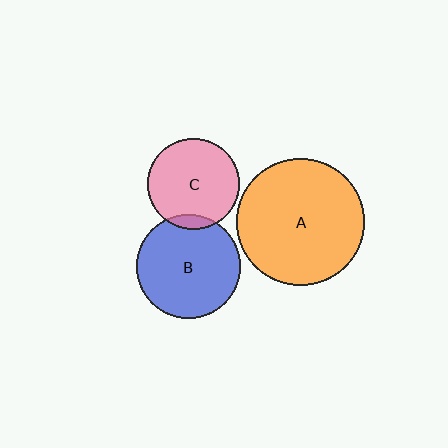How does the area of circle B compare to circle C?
Approximately 1.3 times.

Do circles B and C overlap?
Yes.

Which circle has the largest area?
Circle A (orange).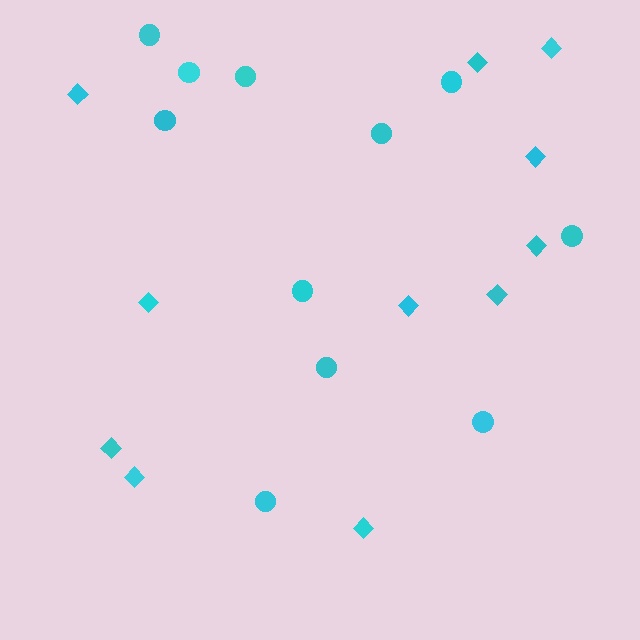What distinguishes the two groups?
There are 2 groups: one group of circles (11) and one group of diamonds (11).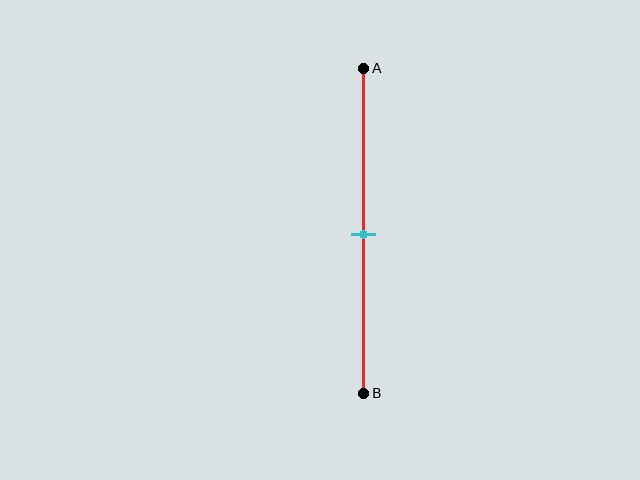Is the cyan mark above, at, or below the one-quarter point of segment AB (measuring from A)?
The cyan mark is below the one-quarter point of segment AB.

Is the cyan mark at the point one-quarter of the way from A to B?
No, the mark is at about 50% from A, not at the 25% one-quarter point.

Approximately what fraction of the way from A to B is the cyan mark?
The cyan mark is approximately 50% of the way from A to B.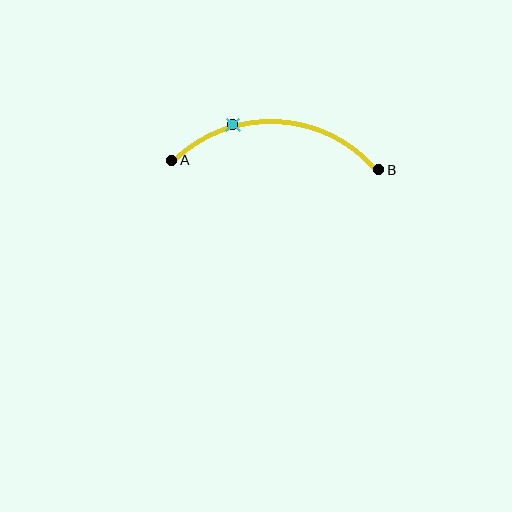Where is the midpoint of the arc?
The arc midpoint is the point on the curve farthest from the straight line joining A and B. It sits above that line.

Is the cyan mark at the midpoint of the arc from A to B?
No. The cyan mark lies on the arc but is closer to endpoint A. The arc midpoint would be at the point on the curve equidistant along the arc from both A and B.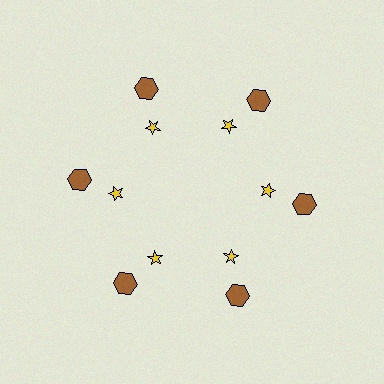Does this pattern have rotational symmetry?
Yes, this pattern has 6-fold rotational symmetry. It looks the same after rotating 60 degrees around the center.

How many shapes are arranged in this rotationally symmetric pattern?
There are 12 shapes, arranged in 6 groups of 2.